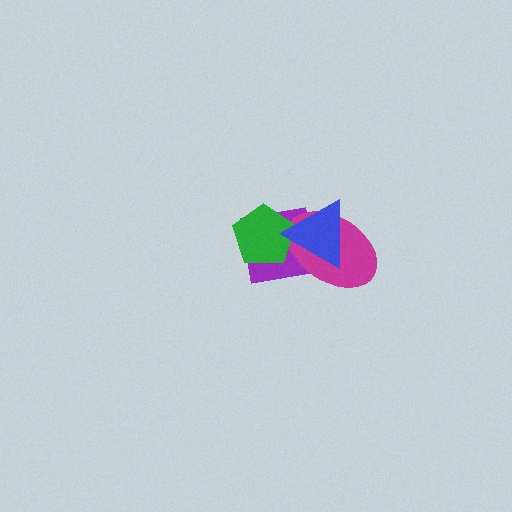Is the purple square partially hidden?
Yes, it is partially covered by another shape.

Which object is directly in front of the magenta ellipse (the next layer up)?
The green pentagon is directly in front of the magenta ellipse.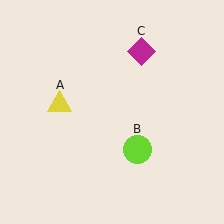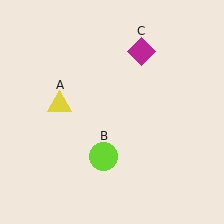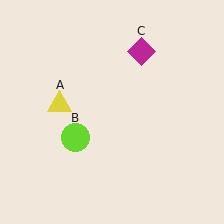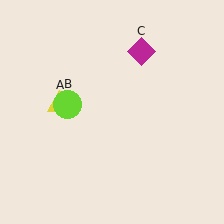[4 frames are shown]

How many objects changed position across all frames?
1 object changed position: lime circle (object B).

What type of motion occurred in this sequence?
The lime circle (object B) rotated clockwise around the center of the scene.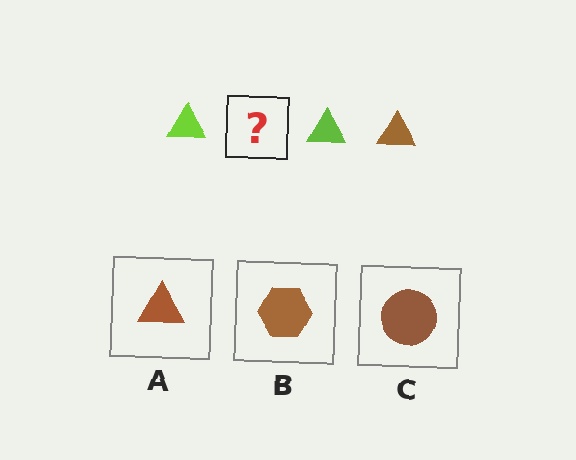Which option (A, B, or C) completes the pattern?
A.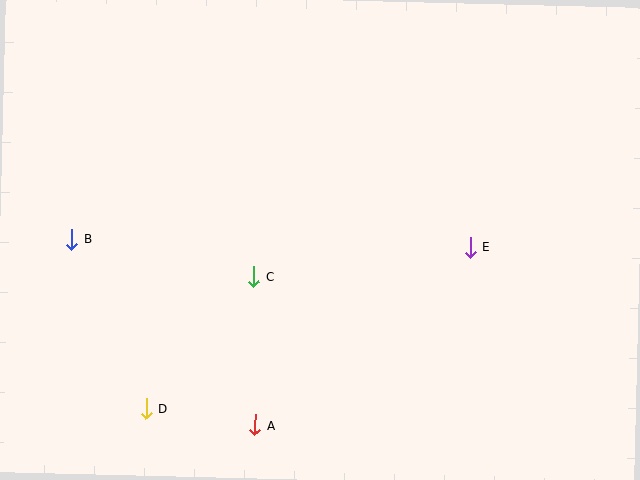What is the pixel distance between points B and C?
The distance between B and C is 186 pixels.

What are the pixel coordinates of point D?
Point D is at (146, 408).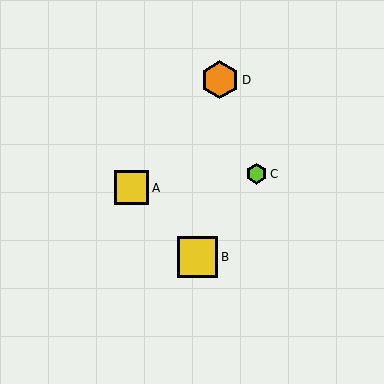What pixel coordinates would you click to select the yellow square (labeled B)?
Click at (197, 257) to select the yellow square B.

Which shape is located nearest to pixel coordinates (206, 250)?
The yellow square (labeled B) at (197, 257) is nearest to that location.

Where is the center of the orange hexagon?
The center of the orange hexagon is at (220, 80).